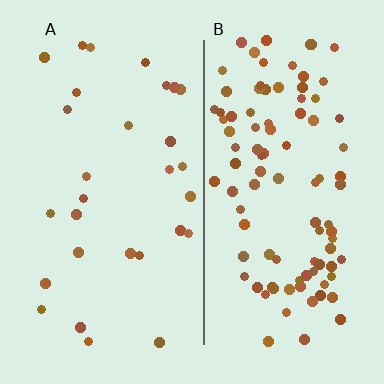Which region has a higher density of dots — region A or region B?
B (the right).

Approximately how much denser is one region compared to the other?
Approximately 3.4× — region B over region A.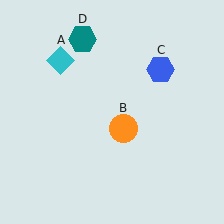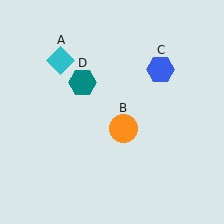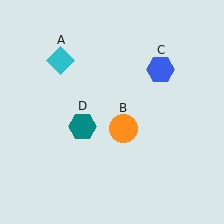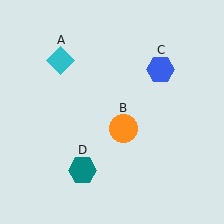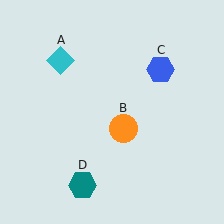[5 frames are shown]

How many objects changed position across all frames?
1 object changed position: teal hexagon (object D).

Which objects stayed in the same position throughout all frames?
Cyan diamond (object A) and orange circle (object B) and blue hexagon (object C) remained stationary.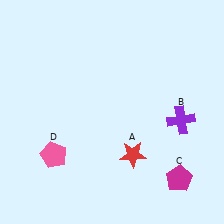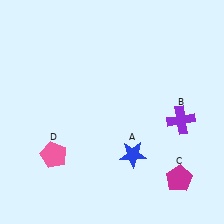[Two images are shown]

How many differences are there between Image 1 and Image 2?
There is 1 difference between the two images.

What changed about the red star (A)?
In Image 1, A is red. In Image 2, it changed to blue.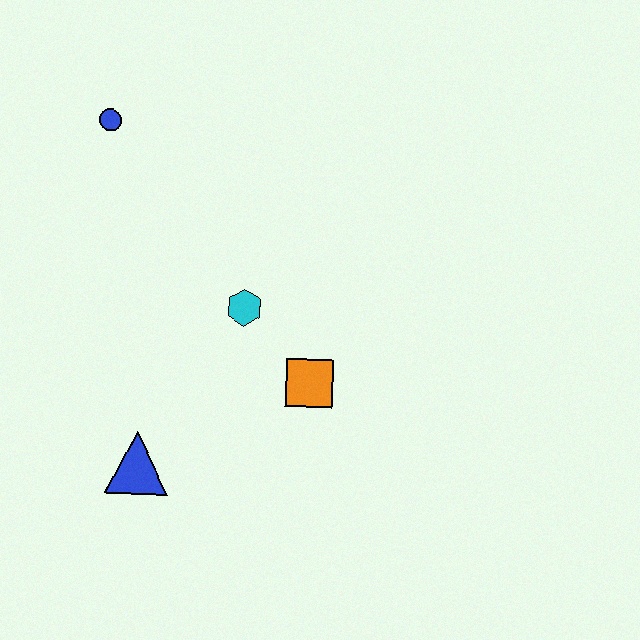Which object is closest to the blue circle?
The cyan hexagon is closest to the blue circle.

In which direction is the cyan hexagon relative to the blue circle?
The cyan hexagon is below the blue circle.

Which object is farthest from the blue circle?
The blue triangle is farthest from the blue circle.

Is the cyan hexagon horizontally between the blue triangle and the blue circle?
No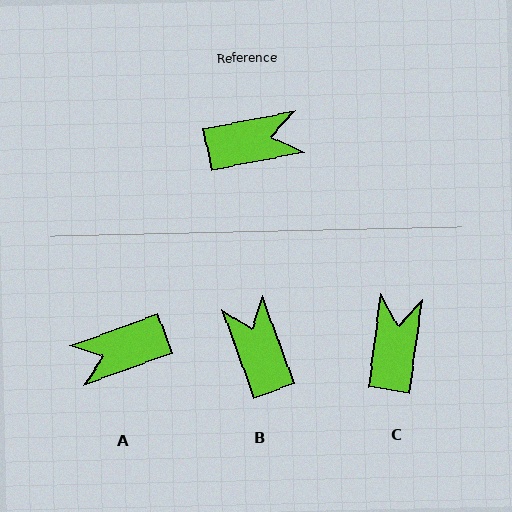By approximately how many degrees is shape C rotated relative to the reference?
Approximately 71 degrees counter-clockwise.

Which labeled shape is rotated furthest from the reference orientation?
A, about 171 degrees away.